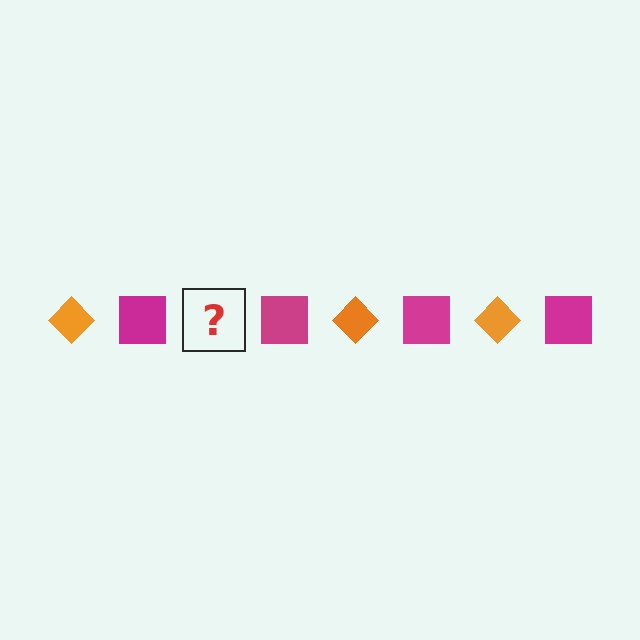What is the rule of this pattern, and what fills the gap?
The rule is that the pattern alternates between orange diamond and magenta square. The gap should be filled with an orange diamond.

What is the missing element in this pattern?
The missing element is an orange diamond.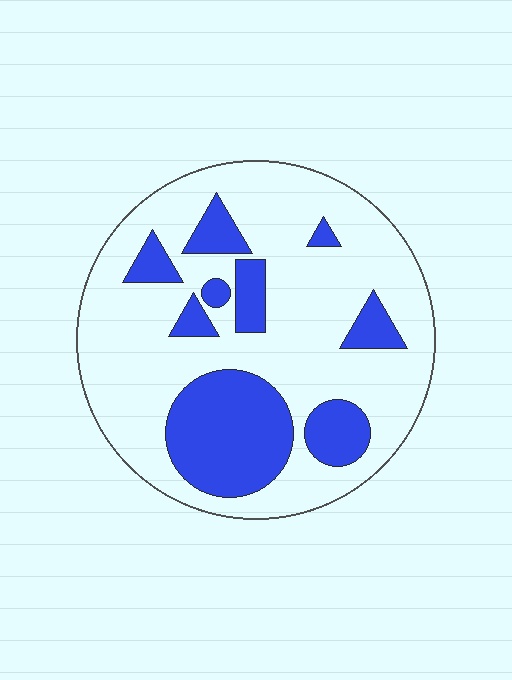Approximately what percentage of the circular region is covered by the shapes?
Approximately 25%.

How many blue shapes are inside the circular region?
9.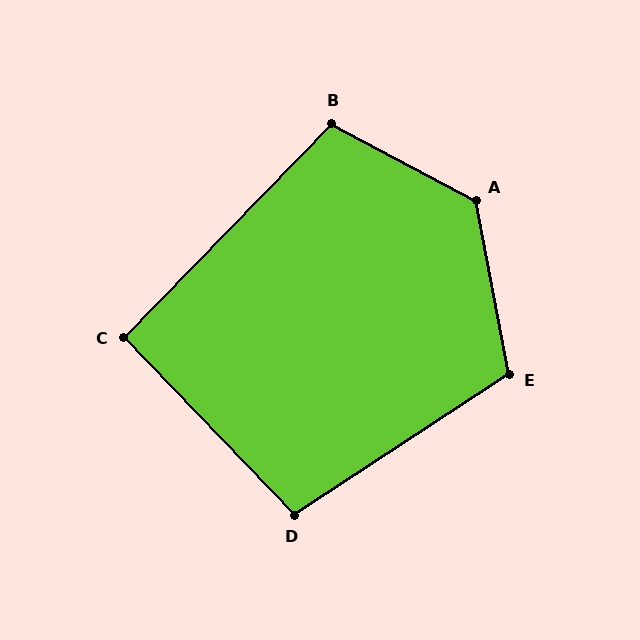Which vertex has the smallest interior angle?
C, at approximately 92 degrees.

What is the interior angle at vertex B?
Approximately 106 degrees (obtuse).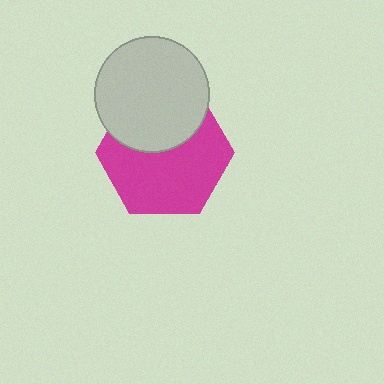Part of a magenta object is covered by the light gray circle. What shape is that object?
It is a hexagon.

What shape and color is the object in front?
The object in front is a light gray circle.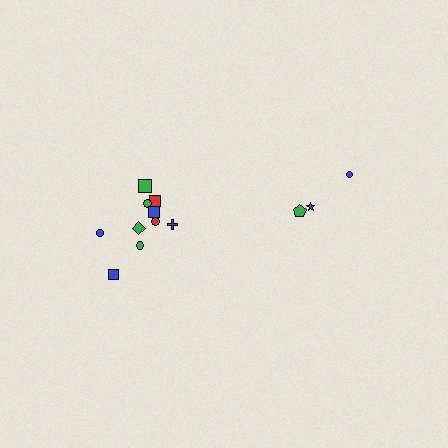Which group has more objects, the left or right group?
The left group.